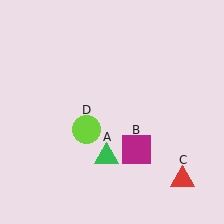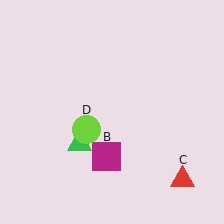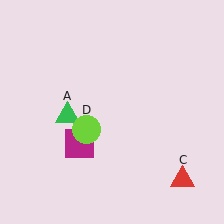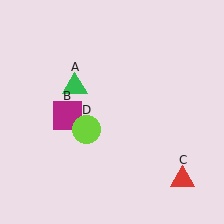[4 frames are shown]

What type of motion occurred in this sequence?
The green triangle (object A), magenta square (object B) rotated clockwise around the center of the scene.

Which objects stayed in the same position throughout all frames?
Red triangle (object C) and lime circle (object D) remained stationary.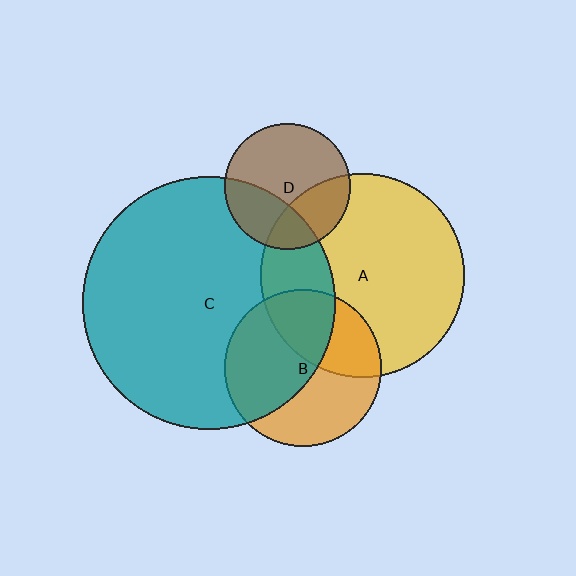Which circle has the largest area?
Circle C (teal).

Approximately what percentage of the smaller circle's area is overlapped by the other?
Approximately 25%.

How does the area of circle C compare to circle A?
Approximately 1.5 times.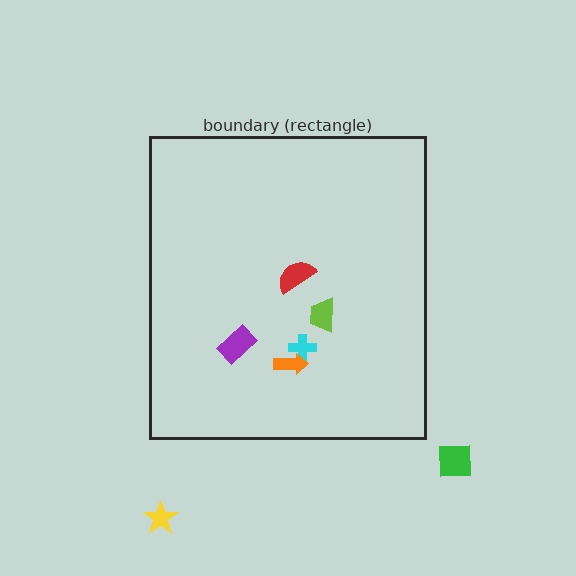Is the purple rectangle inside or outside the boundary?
Inside.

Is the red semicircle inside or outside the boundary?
Inside.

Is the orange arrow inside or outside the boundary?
Inside.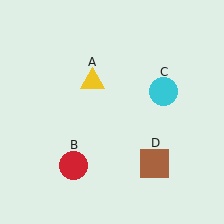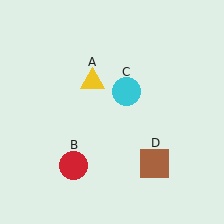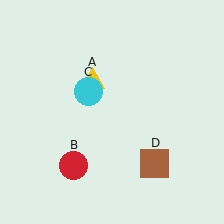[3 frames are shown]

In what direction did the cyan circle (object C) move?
The cyan circle (object C) moved left.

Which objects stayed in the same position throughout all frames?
Yellow triangle (object A) and red circle (object B) and brown square (object D) remained stationary.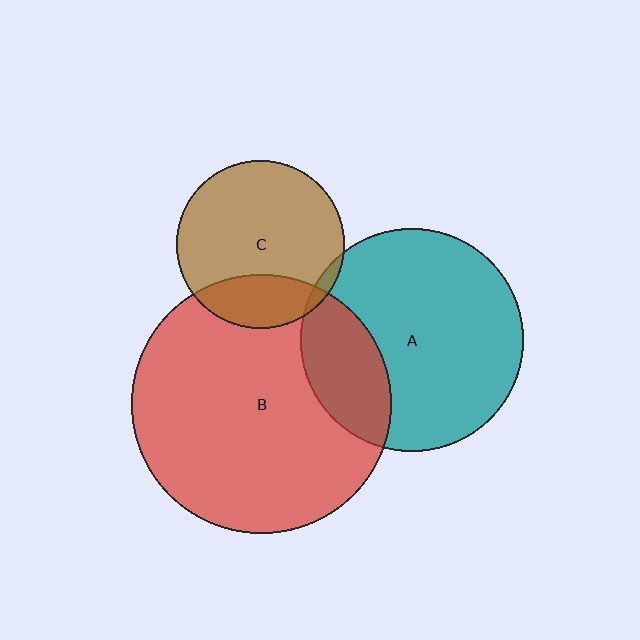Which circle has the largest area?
Circle B (red).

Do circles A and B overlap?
Yes.